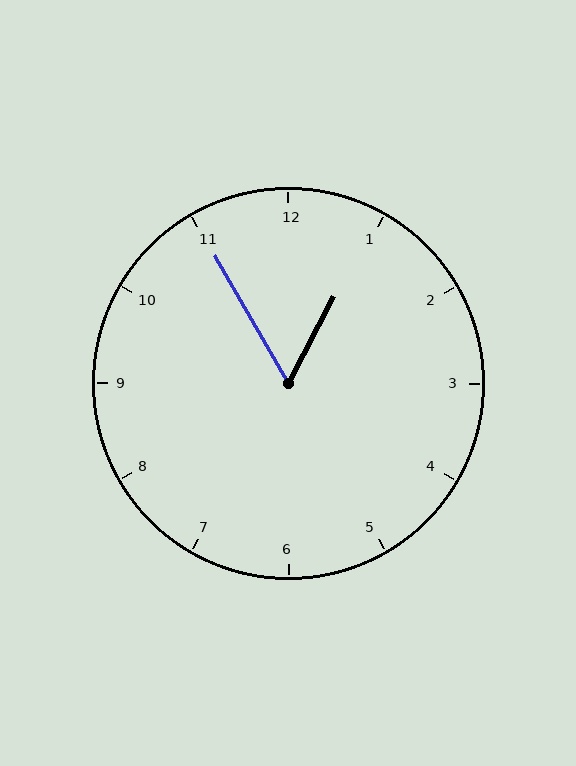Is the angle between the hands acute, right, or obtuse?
It is acute.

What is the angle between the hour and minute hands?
Approximately 58 degrees.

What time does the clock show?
12:55.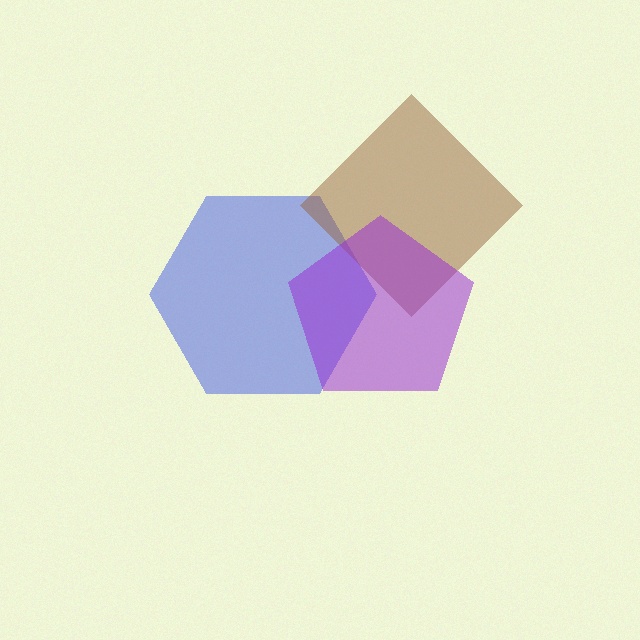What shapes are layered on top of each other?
The layered shapes are: a blue hexagon, a brown diamond, a purple pentagon.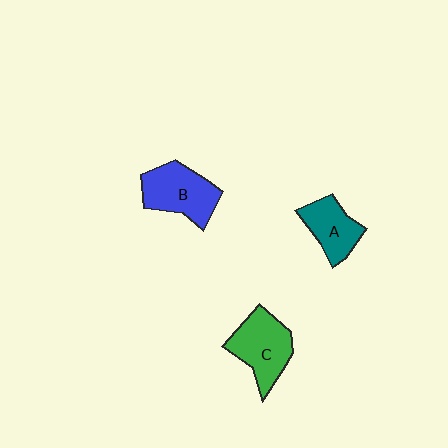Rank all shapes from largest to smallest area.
From largest to smallest: C (green), B (blue), A (teal).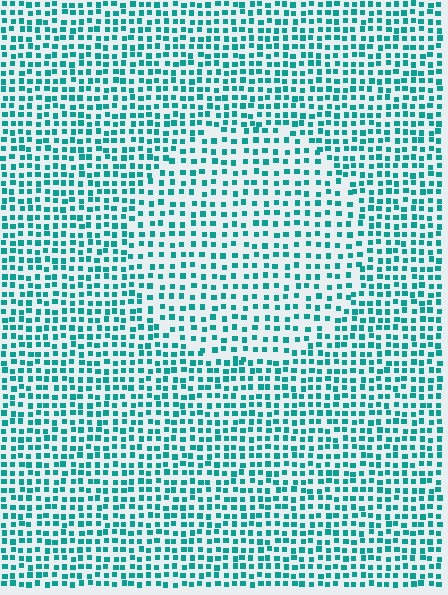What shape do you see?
I see a circle.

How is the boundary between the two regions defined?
The boundary is defined by a change in element density (approximately 1.5x ratio). All elements are the same color, size, and shape.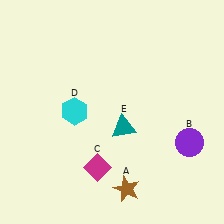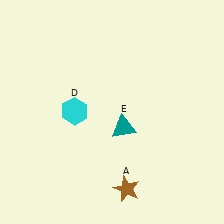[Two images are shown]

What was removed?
The purple circle (B), the magenta diamond (C) were removed in Image 2.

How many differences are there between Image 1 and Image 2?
There are 2 differences between the two images.